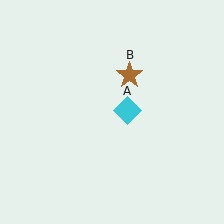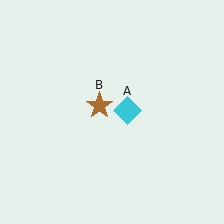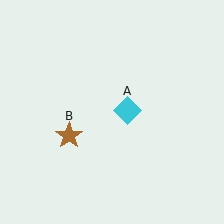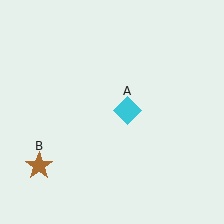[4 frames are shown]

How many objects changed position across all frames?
1 object changed position: brown star (object B).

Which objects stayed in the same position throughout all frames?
Cyan diamond (object A) remained stationary.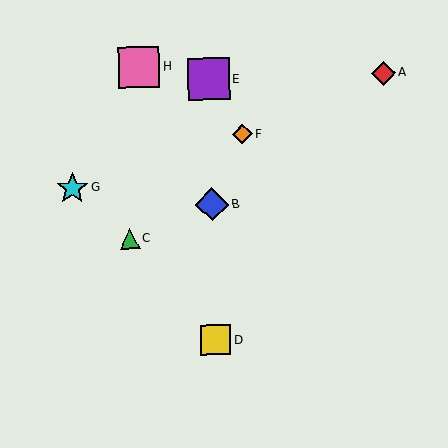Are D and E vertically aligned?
Yes, both are at x≈216.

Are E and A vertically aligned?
No, E is at x≈209 and A is at x≈384.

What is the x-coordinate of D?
Object D is at x≈216.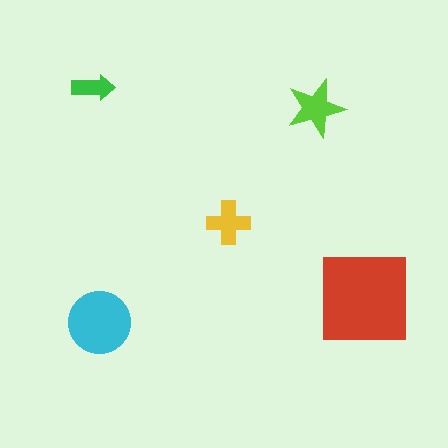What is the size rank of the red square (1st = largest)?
1st.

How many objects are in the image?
There are 5 objects in the image.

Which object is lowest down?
The cyan circle is bottommost.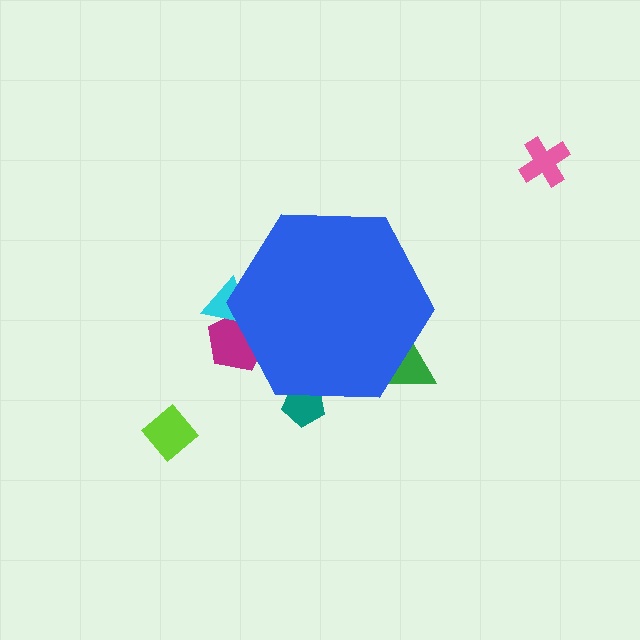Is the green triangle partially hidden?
Yes, the green triangle is partially hidden behind the blue hexagon.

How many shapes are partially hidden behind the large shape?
4 shapes are partially hidden.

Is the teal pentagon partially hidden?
Yes, the teal pentagon is partially hidden behind the blue hexagon.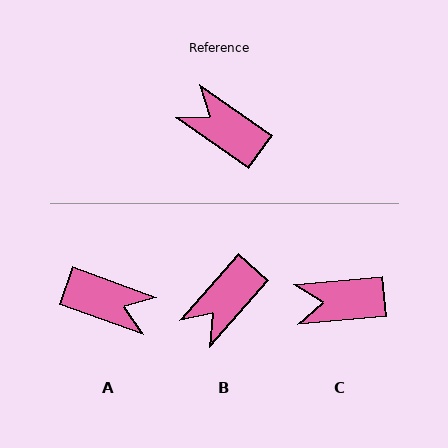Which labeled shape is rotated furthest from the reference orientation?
A, about 165 degrees away.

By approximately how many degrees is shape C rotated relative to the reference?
Approximately 40 degrees counter-clockwise.